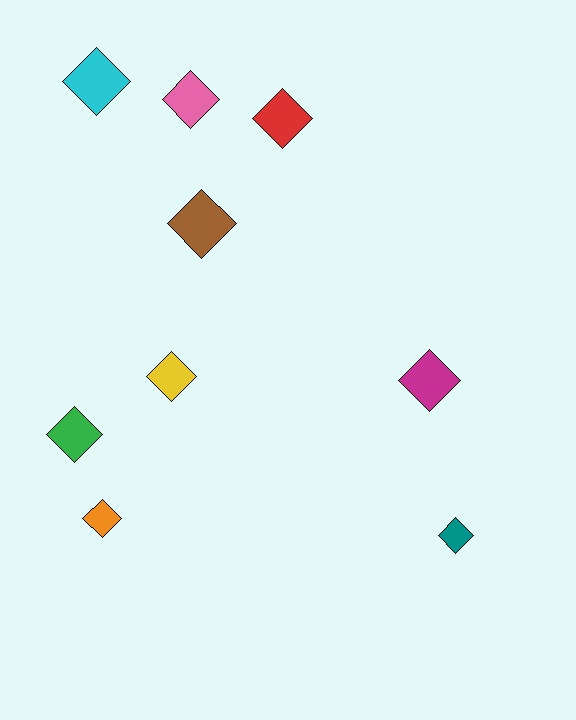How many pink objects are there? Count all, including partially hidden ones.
There is 1 pink object.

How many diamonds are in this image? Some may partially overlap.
There are 9 diamonds.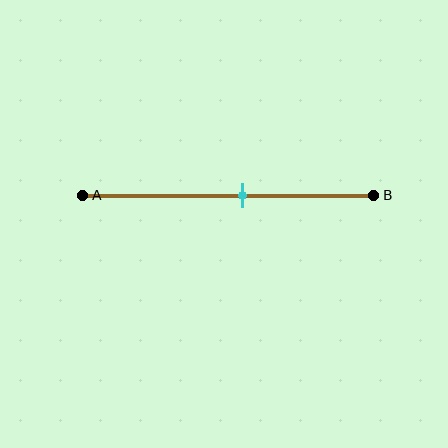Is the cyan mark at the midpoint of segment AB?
No, the mark is at about 55% from A, not at the 50% midpoint.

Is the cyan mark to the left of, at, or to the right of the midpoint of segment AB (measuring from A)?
The cyan mark is to the right of the midpoint of segment AB.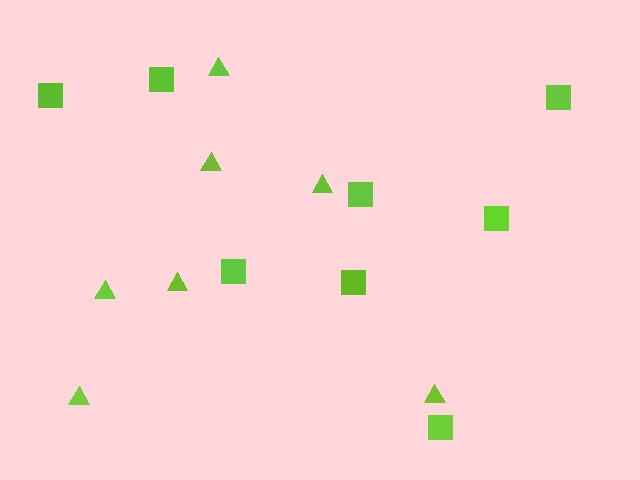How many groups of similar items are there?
There are 2 groups: one group of triangles (7) and one group of squares (8).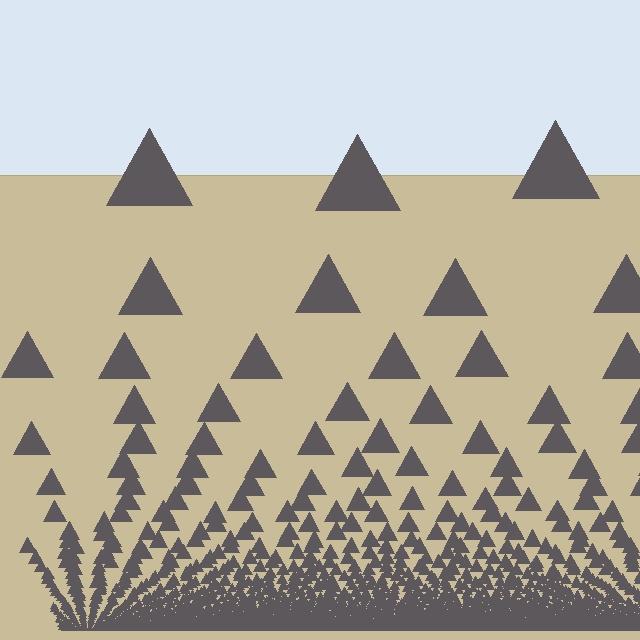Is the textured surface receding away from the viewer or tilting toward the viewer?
The surface appears to tilt toward the viewer. Texture elements get larger and sparser toward the top.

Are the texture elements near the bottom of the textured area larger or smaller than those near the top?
Smaller. The gradient is inverted — elements near the bottom are smaller and denser.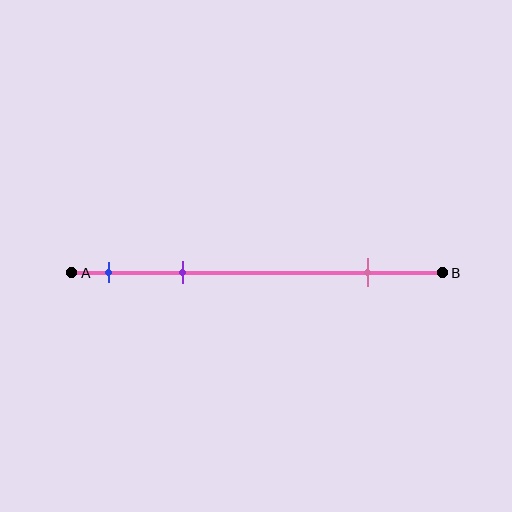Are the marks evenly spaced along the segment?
No, the marks are not evenly spaced.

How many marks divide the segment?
There are 3 marks dividing the segment.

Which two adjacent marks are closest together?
The blue and purple marks are the closest adjacent pair.